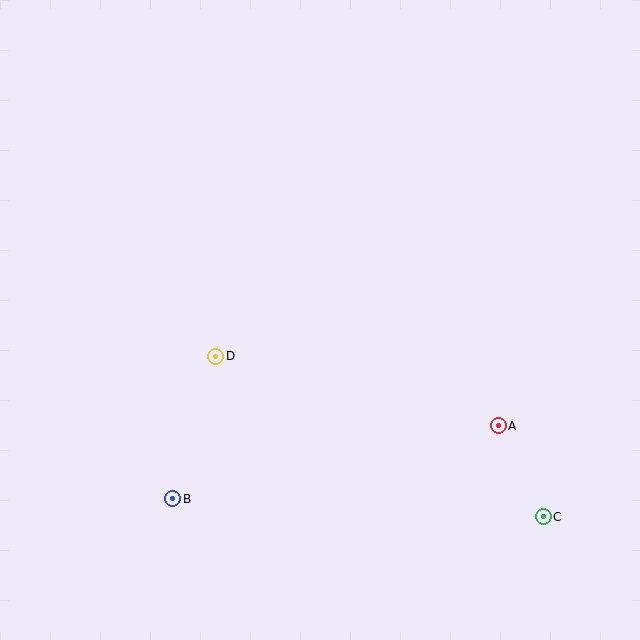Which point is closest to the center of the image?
Point D at (216, 356) is closest to the center.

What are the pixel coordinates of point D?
Point D is at (216, 356).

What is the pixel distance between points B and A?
The distance between B and A is 334 pixels.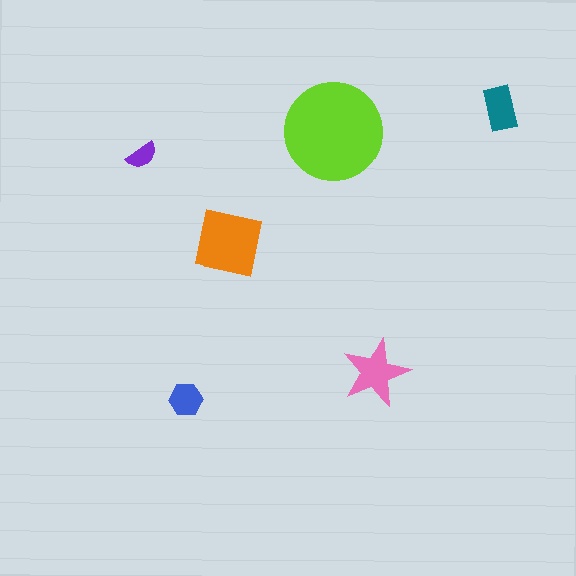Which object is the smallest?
The purple semicircle.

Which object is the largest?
The lime circle.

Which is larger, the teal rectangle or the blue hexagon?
The teal rectangle.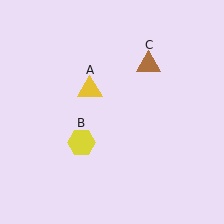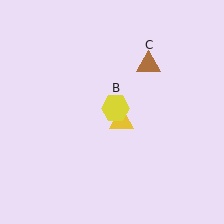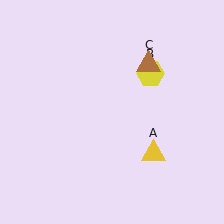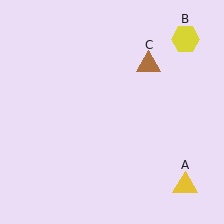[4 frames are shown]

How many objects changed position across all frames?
2 objects changed position: yellow triangle (object A), yellow hexagon (object B).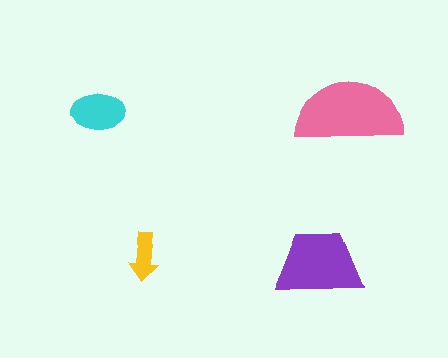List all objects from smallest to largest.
The yellow arrow, the cyan ellipse, the purple trapezoid, the pink semicircle.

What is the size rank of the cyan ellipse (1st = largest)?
3rd.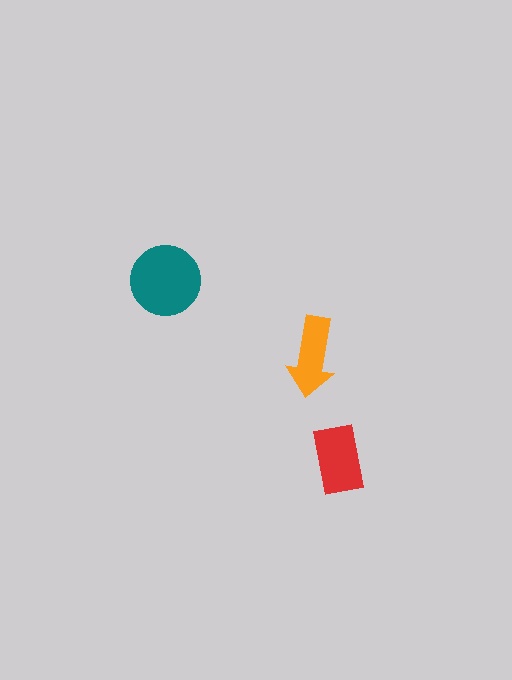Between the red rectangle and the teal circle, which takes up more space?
The teal circle.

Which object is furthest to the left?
The teal circle is leftmost.